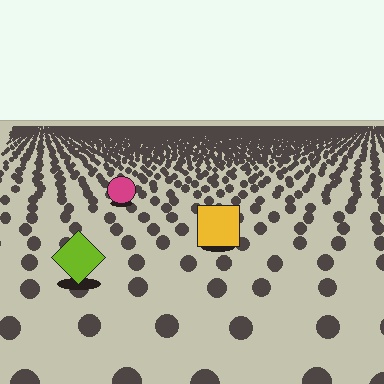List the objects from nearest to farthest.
From nearest to farthest: the lime diamond, the yellow square, the magenta circle.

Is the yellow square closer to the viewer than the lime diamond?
No. The lime diamond is closer — you can tell from the texture gradient: the ground texture is coarser near it.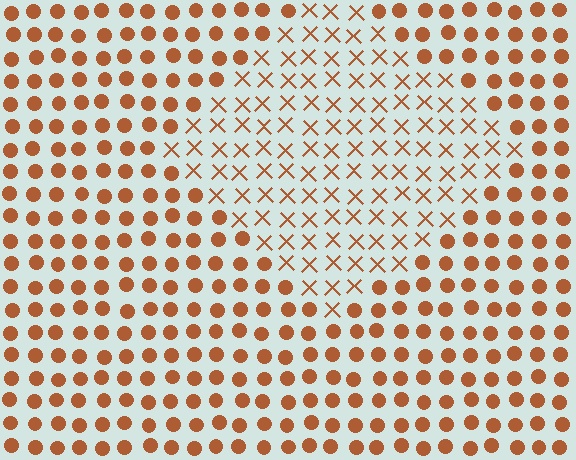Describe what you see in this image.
The image is filled with small brown elements arranged in a uniform grid. A diamond-shaped region contains X marks, while the surrounding area contains circles. The boundary is defined purely by the change in element shape.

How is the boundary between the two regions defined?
The boundary is defined by a change in element shape: X marks inside vs. circles outside. All elements share the same color and spacing.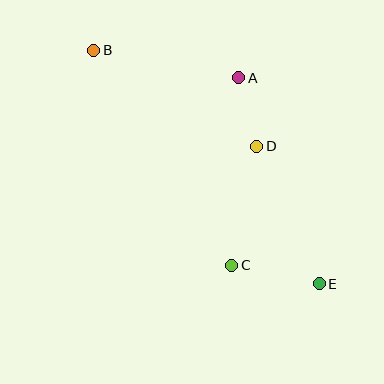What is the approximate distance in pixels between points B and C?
The distance between B and C is approximately 255 pixels.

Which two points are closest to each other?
Points A and D are closest to each other.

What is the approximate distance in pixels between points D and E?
The distance between D and E is approximately 151 pixels.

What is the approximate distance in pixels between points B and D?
The distance between B and D is approximately 189 pixels.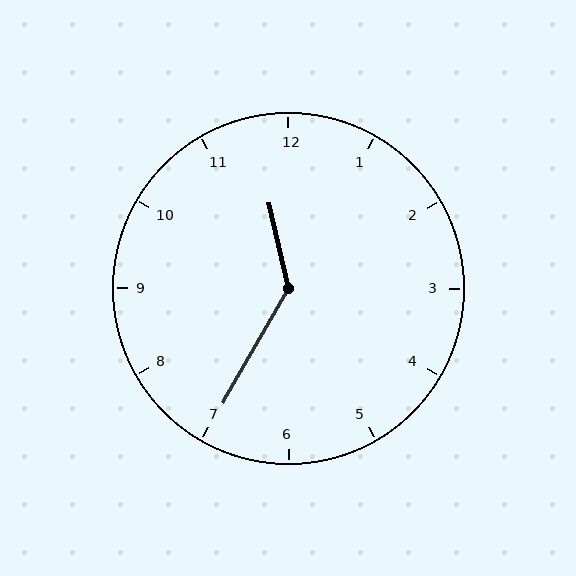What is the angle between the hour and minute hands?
Approximately 138 degrees.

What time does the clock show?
11:35.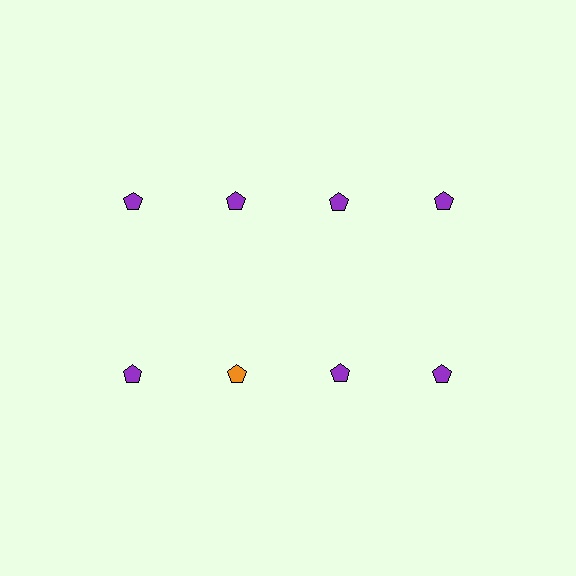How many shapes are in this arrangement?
There are 8 shapes arranged in a grid pattern.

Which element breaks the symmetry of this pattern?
The orange pentagon in the second row, second from left column breaks the symmetry. All other shapes are purple pentagons.